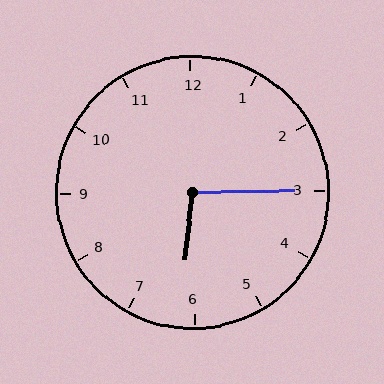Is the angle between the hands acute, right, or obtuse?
It is obtuse.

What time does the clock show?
6:15.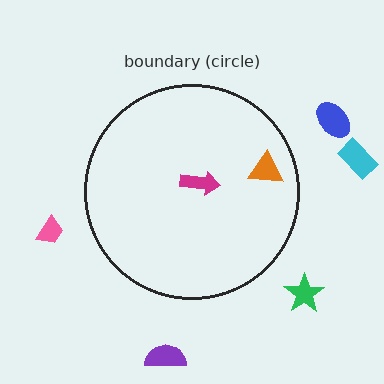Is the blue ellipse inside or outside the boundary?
Outside.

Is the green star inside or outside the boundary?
Outside.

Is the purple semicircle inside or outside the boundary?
Outside.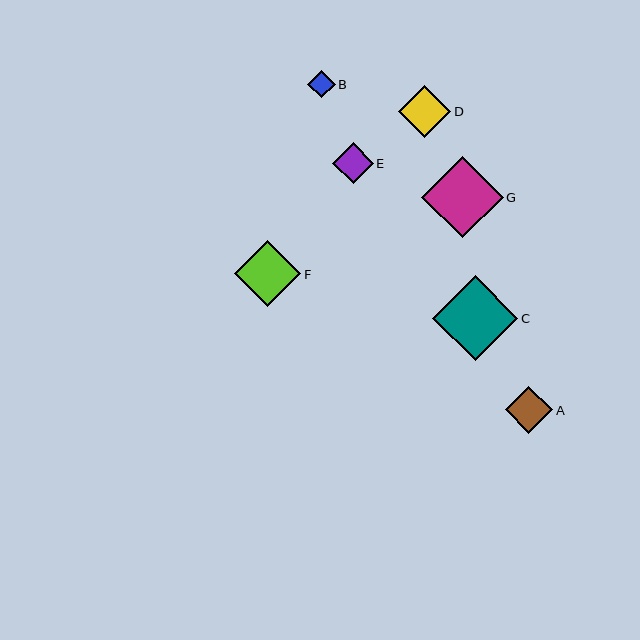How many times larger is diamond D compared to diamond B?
Diamond D is approximately 1.9 times the size of diamond B.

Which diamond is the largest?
Diamond C is the largest with a size of approximately 85 pixels.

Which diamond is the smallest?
Diamond B is the smallest with a size of approximately 28 pixels.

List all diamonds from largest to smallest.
From largest to smallest: C, G, F, D, A, E, B.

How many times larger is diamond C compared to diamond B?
Diamond C is approximately 3.1 times the size of diamond B.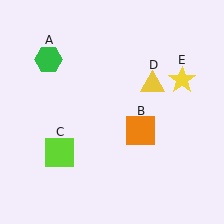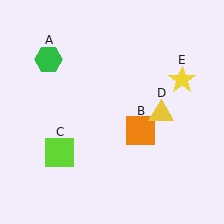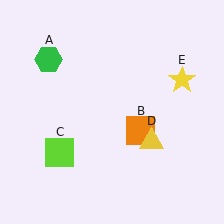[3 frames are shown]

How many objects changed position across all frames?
1 object changed position: yellow triangle (object D).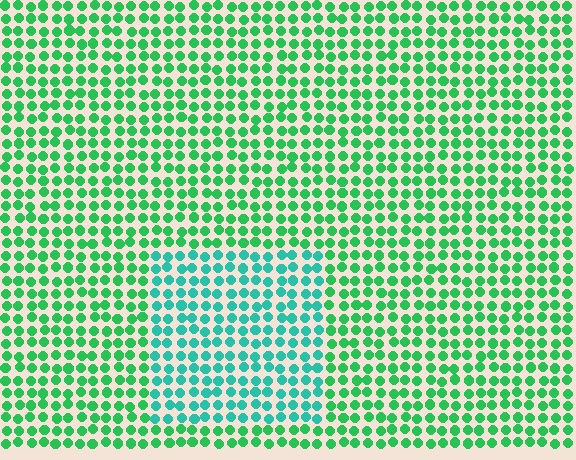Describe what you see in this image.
The image is filled with small green elements in a uniform arrangement. A rectangle-shaped region is visible where the elements are tinted to a slightly different hue, forming a subtle color boundary.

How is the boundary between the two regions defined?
The boundary is defined purely by a slight shift in hue (about 33 degrees). Spacing, size, and orientation are identical on both sides.